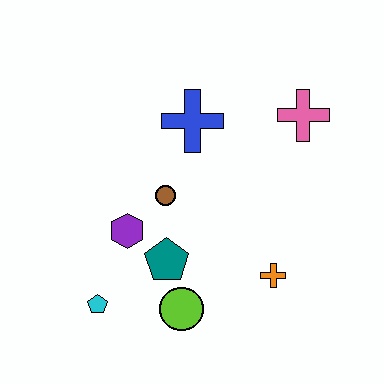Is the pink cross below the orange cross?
No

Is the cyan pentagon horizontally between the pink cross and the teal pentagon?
No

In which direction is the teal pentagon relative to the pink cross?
The teal pentagon is below the pink cross.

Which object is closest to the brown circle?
The purple hexagon is closest to the brown circle.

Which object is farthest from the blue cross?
The cyan pentagon is farthest from the blue cross.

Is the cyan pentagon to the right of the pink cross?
No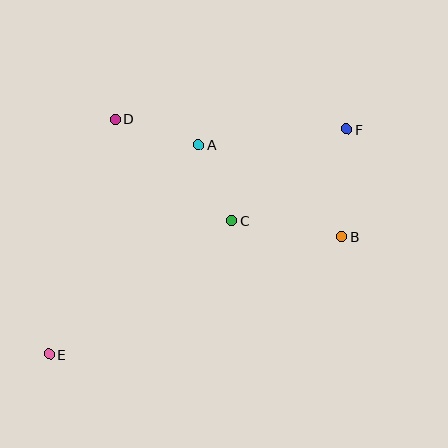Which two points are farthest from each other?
Points E and F are farthest from each other.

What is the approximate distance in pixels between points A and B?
The distance between A and B is approximately 170 pixels.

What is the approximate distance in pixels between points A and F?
The distance between A and F is approximately 149 pixels.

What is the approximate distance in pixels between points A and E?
The distance between A and E is approximately 257 pixels.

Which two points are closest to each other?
Points A and C are closest to each other.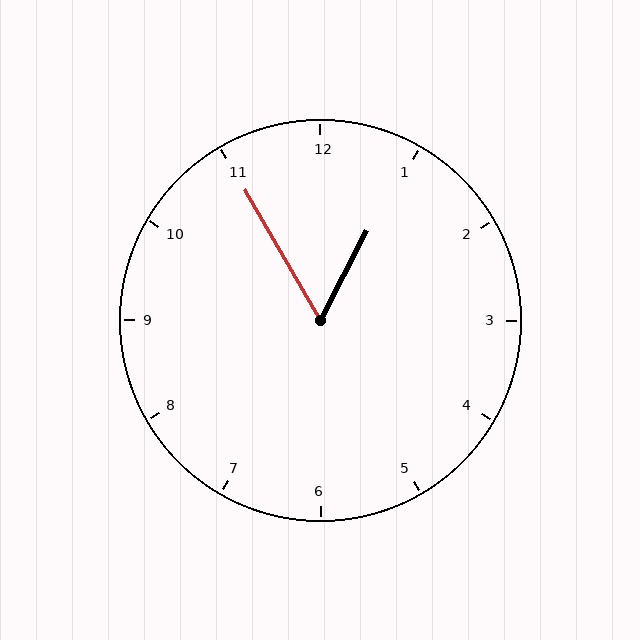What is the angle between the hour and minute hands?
Approximately 58 degrees.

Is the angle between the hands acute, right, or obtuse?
It is acute.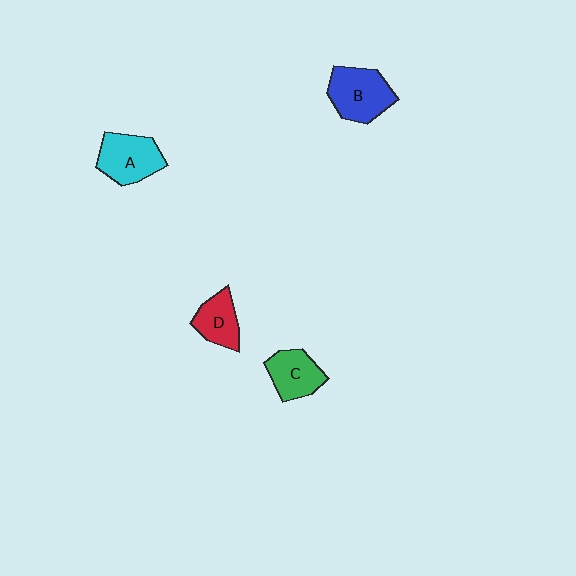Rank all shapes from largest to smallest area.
From largest to smallest: B (blue), A (cyan), C (green), D (red).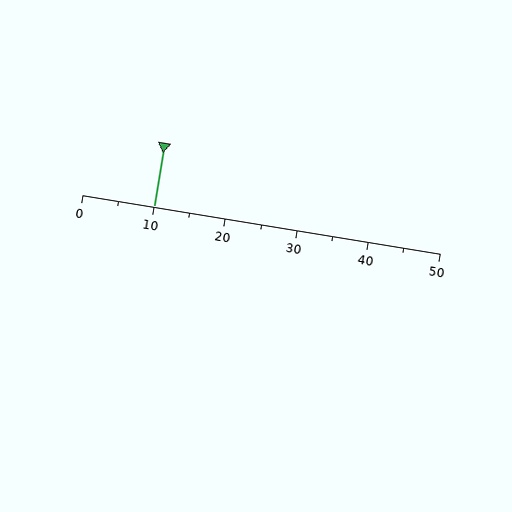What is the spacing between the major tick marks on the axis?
The major ticks are spaced 10 apart.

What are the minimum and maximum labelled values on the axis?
The axis runs from 0 to 50.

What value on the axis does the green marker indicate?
The marker indicates approximately 10.